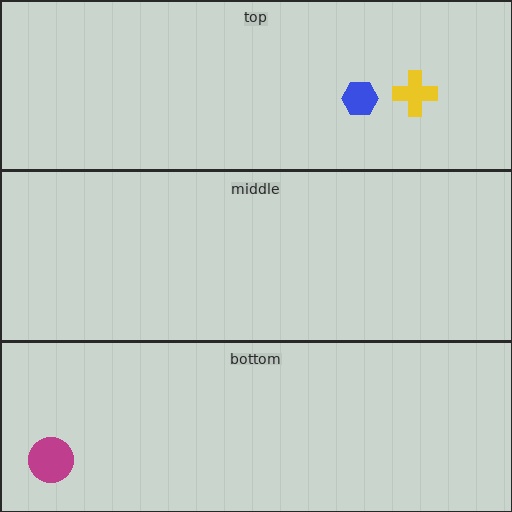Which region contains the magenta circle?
The bottom region.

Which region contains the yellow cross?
The top region.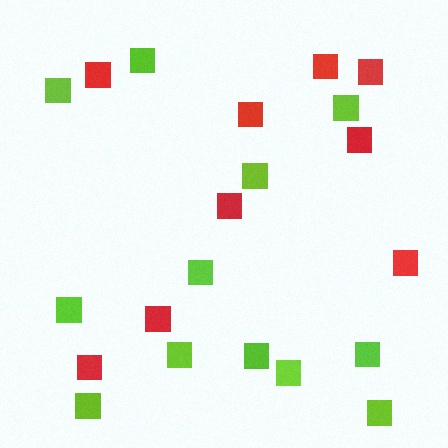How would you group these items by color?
There are 2 groups: one group of red squares (9) and one group of lime squares (12).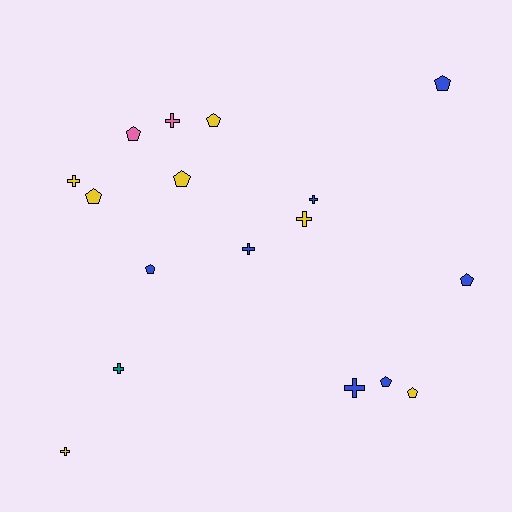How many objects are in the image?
There are 17 objects.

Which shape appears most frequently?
Pentagon, with 9 objects.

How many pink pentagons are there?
There is 1 pink pentagon.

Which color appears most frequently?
Yellow, with 7 objects.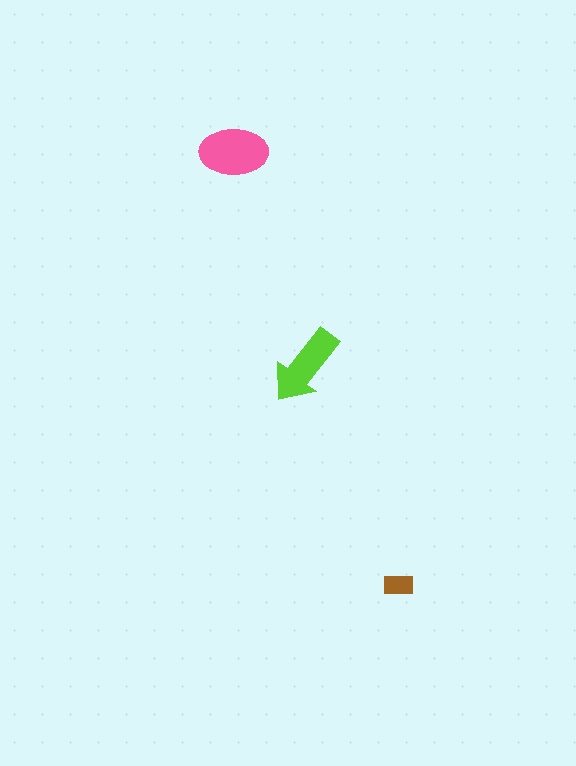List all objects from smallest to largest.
The brown rectangle, the lime arrow, the pink ellipse.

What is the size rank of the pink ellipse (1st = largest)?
1st.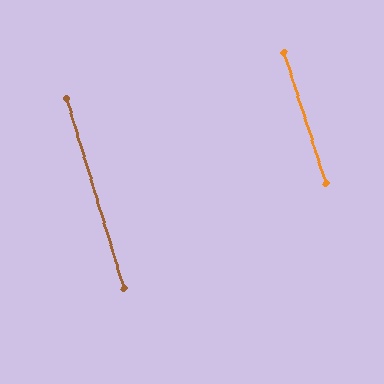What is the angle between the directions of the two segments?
Approximately 1 degree.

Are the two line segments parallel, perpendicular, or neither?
Parallel — their directions differ by only 0.9°.